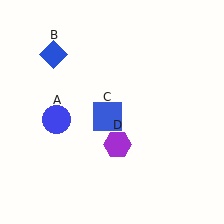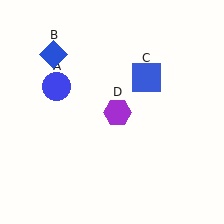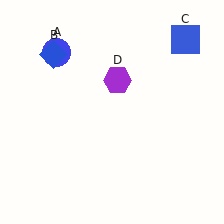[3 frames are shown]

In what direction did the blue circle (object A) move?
The blue circle (object A) moved up.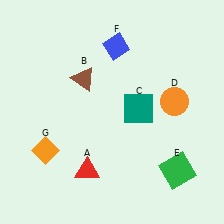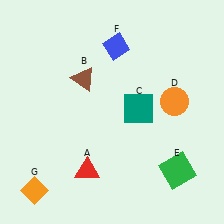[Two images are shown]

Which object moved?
The orange diamond (G) moved down.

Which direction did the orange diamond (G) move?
The orange diamond (G) moved down.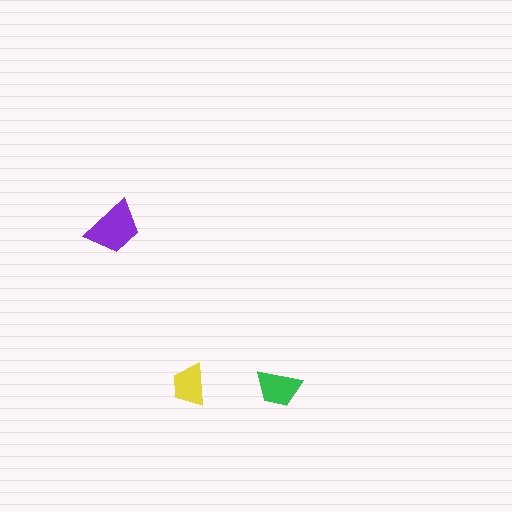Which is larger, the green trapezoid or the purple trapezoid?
The purple one.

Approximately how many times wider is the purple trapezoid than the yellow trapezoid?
About 1.5 times wider.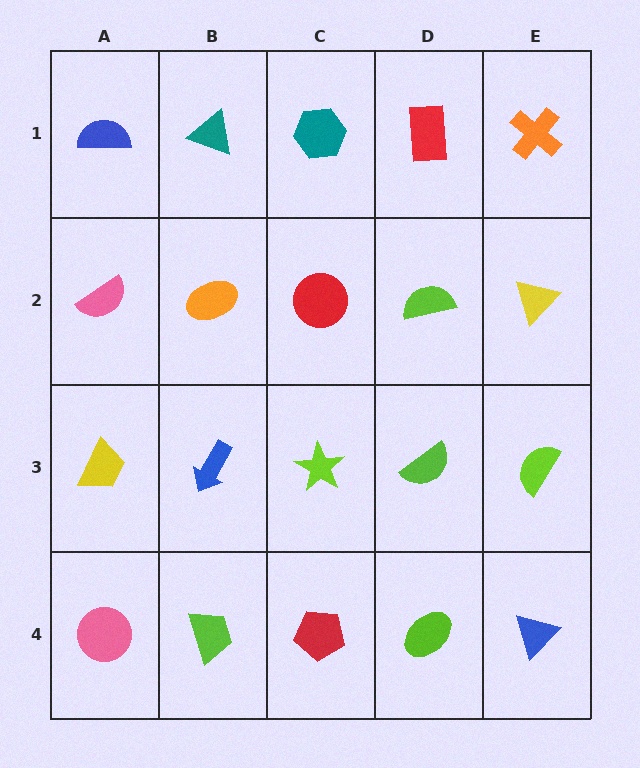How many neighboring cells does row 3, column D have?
4.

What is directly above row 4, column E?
A lime semicircle.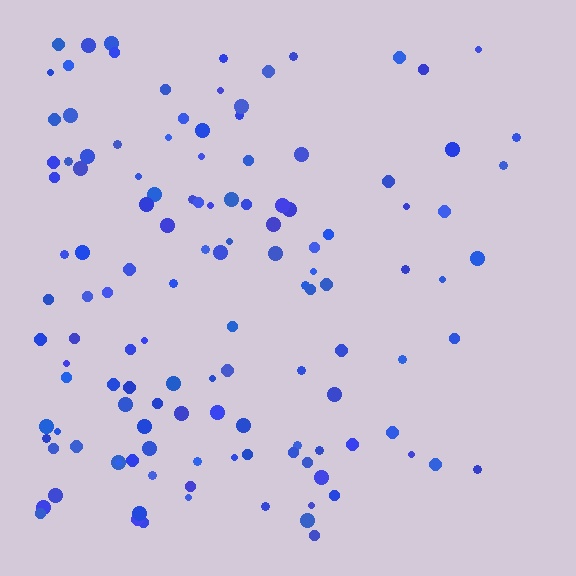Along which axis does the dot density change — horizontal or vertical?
Horizontal.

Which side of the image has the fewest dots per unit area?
The right.